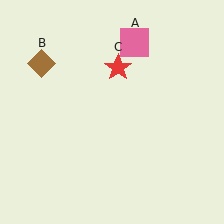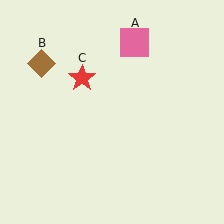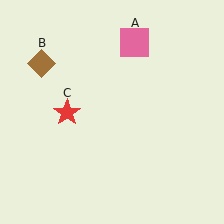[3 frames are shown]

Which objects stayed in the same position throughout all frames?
Pink square (object A) and brown diamond (object B) remained stationary.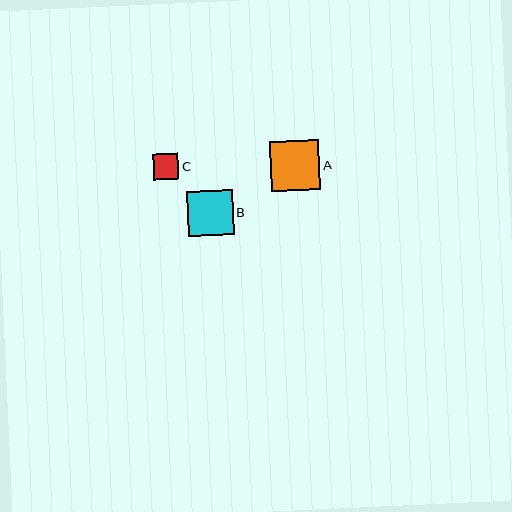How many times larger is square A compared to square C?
Square A is approximately 1.9 times the size of square C.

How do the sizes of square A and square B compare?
Square A and square B are approximately the same size.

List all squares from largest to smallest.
From largest to smallest: A, B, C.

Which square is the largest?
Square A is the largest with a size of approximately 50 pixels.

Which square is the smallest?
Square C is the smallest with a size of approximately 26 pixels.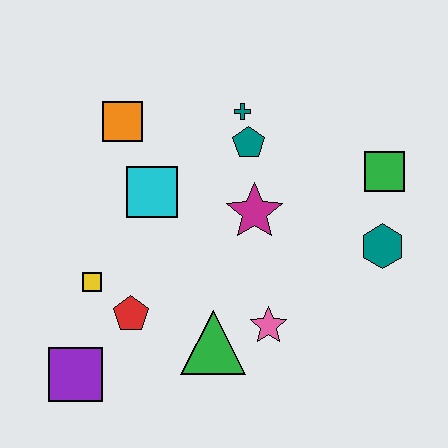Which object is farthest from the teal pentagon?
The purple square is farthest from the teal pentagon.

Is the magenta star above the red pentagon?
Yes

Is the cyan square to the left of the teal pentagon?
Yes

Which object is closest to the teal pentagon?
The teal cross is closest to the teal pentagon.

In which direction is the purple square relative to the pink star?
The purple square is to the left of the pink star.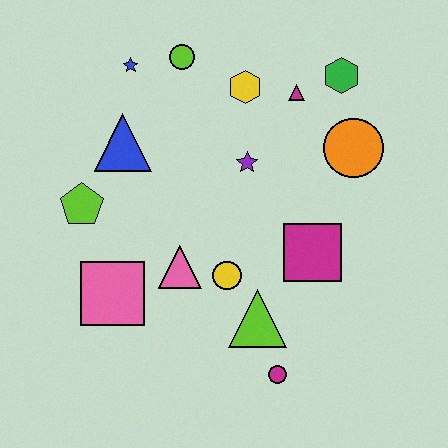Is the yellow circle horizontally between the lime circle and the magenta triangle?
Yes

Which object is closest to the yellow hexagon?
The magenta triangle is closest to the yellow hexagon.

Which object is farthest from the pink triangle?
The green hexagon is farthest from the pink triangle.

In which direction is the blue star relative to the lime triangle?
The blue star is above the lime triangle.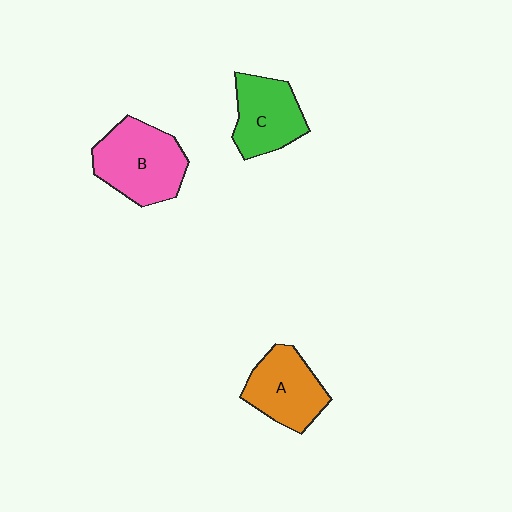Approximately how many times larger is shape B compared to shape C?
Approximately 1.3 times.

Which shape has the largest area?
Shape B (pink).